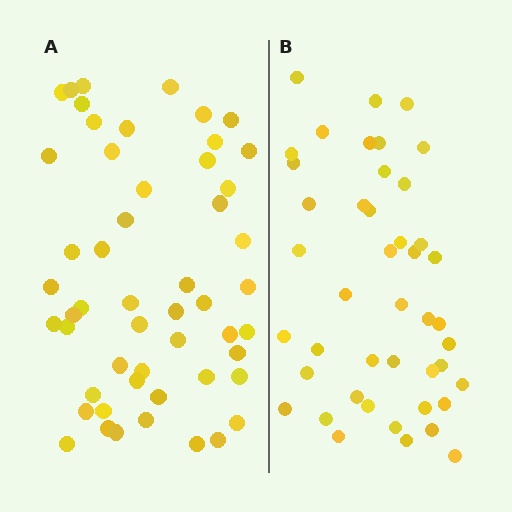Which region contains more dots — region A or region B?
Region A (the left region) has more dots.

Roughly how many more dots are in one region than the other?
Region A has roughly 8 or so more dots than region B.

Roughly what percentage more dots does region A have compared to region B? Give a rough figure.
About 20% more.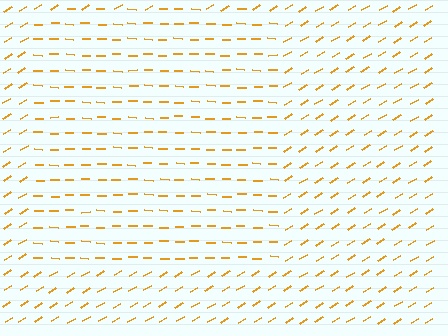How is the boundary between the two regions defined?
The boundary is defined purely by a change in line orientation (approximately 34 degrees difference). All lines are the same color and thickness.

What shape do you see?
I see a rectangle.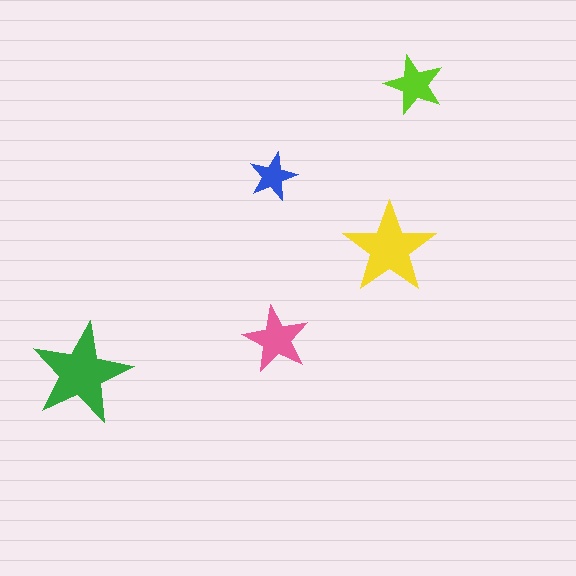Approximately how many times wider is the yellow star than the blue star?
About 2 times wider.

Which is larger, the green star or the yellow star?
The green one.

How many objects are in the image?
There are 5 objects in the image.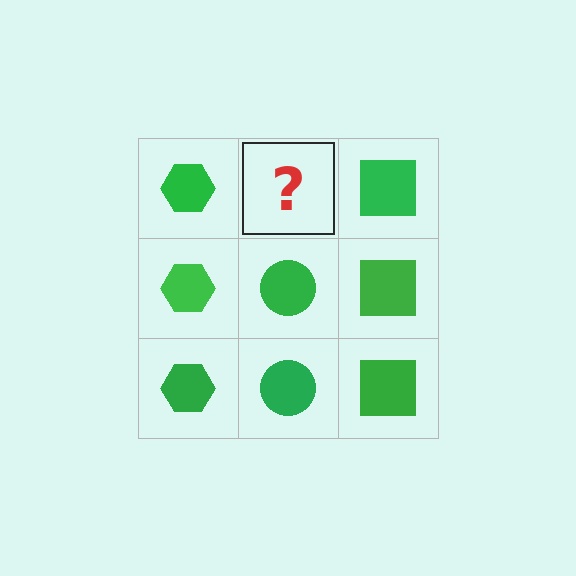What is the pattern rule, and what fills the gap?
The rule is that each column has a consistent shape. The gap should be filled with a green circle.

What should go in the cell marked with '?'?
The missing cell should contain a green circle.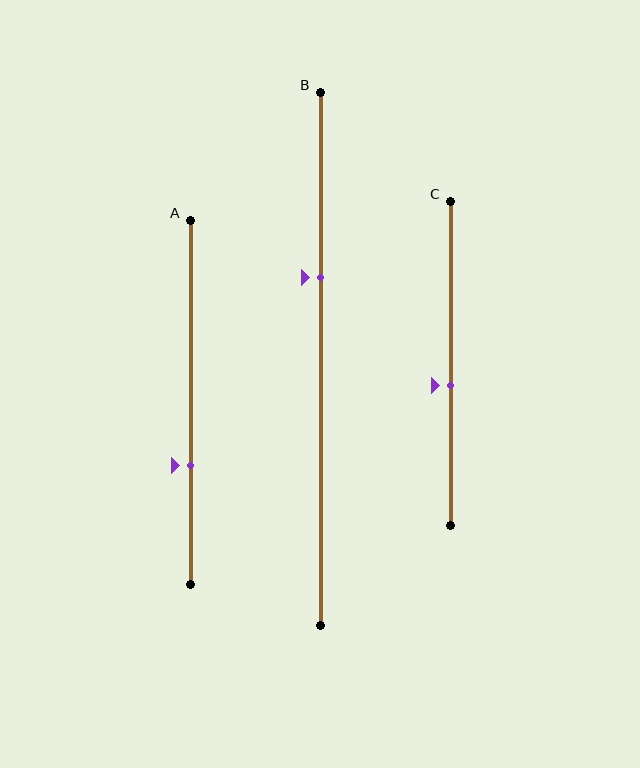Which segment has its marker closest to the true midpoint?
Segment C has its marker closest to the true midpoint.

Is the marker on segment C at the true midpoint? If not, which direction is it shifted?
No, the marker on segment C is shifted downward by about 7% of the segment length.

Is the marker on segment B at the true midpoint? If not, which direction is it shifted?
No, the marker on segment B is shifted upward by about 15% of the segment length.